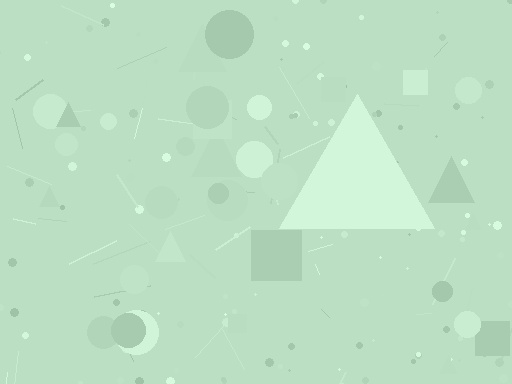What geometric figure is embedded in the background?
A triangle is embedded in the background.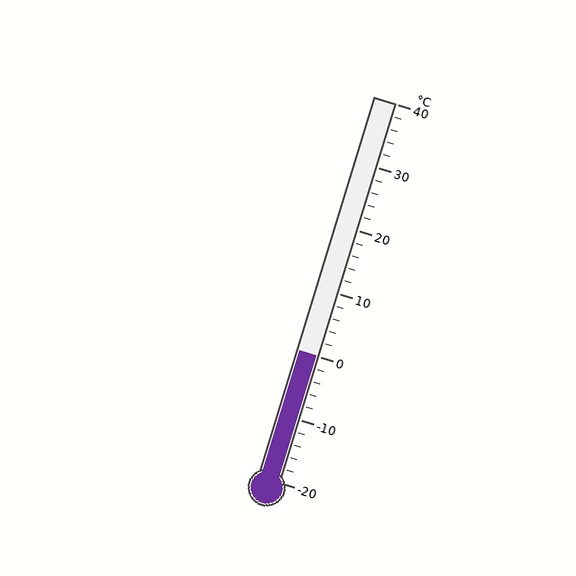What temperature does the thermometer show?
The thermometer shows approximately 0°C.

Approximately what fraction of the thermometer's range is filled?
The thermometer is filled to approximately 35% of its range.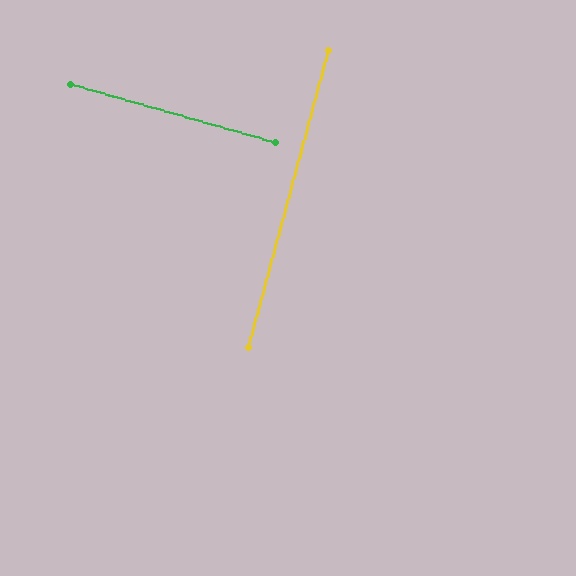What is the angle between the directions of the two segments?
Approximately 89 degrees.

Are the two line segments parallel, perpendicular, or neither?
Perpendicular — they meet at approximately 89°.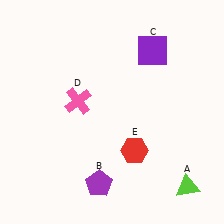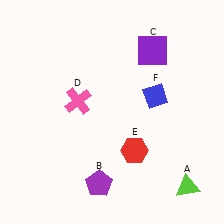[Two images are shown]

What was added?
A blue diamond (F) was added in Image 2.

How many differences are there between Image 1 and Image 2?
There is 1 difference between the two images.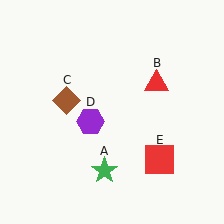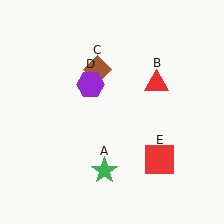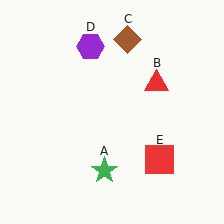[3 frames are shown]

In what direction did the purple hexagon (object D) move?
The purple hexagon (object D) moved up.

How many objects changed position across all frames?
2 objects changed position: brown diamond (object C), purple hexagon (object D).